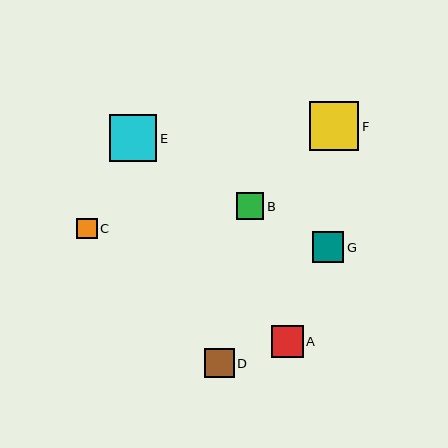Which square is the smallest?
Square C is the smallest with a size of approximately 21 pixels.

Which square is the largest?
Square F is the largest with a size of approximately 49 pixels.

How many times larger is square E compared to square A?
Square E is approximately 1.5 times the size of square A.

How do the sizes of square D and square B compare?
Square D and square B are approximately the same size.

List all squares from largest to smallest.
From largest to smallest: F, E, A, G, D, B, C.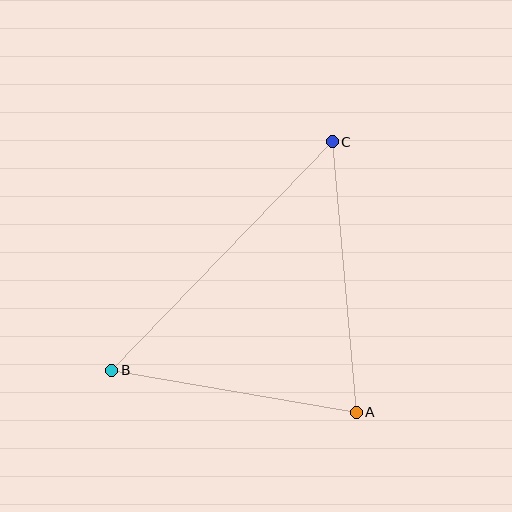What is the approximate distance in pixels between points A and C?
The distance between A and C is approximately 272 pixels.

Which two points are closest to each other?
Points A and B are closest to each other.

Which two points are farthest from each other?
Points B and C are farthest from each other.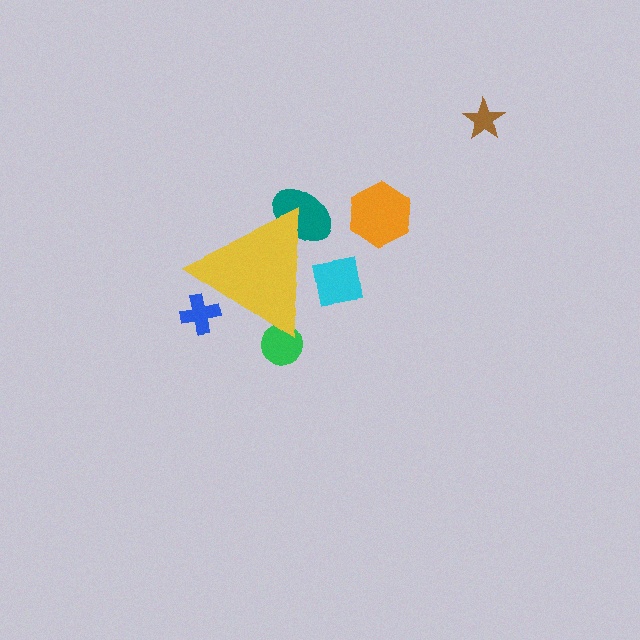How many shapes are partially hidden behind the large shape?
4 shapes are partially hidden.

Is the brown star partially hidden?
No, the brown star is fully visible.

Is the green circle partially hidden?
Yes, the green circle is partially hidden behind the yellow triangle.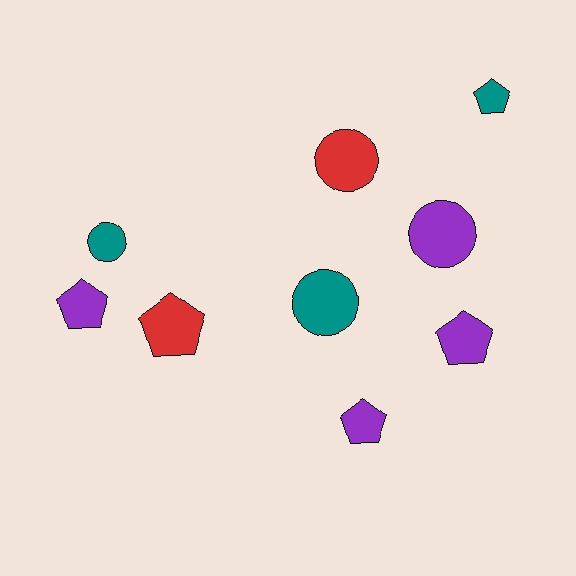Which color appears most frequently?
Purple, with 4 objects.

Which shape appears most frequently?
Pentagon, with 5 objects.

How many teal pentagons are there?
There is 1 teal pentagon.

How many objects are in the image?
There are 9 objects.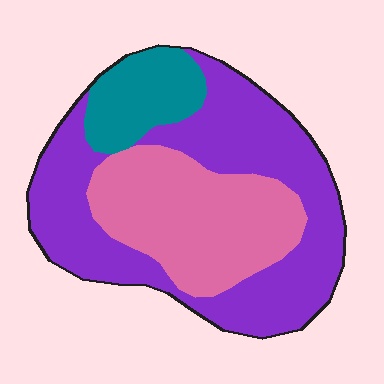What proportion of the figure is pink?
Pink covers 33% of the figure.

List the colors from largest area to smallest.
From largest to smallest: purple, pink, teal.